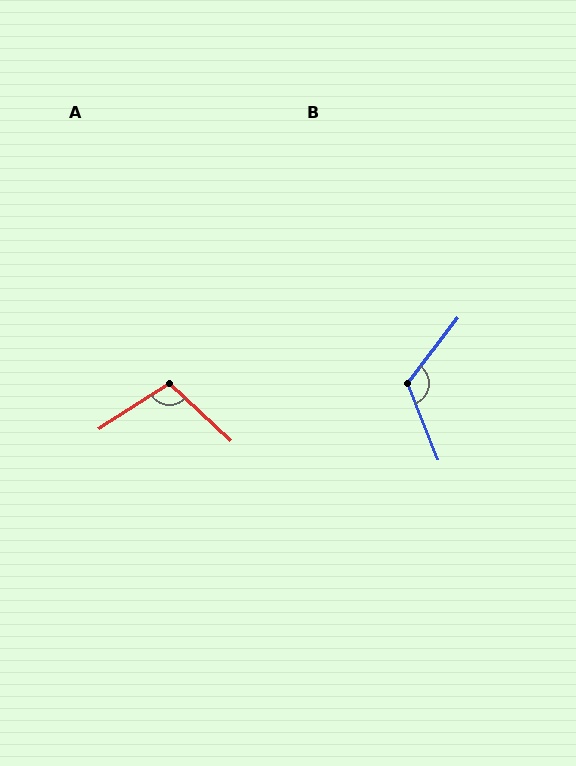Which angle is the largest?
B, at approximately 120 degrees.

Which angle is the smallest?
A, at approximately 104 degrees.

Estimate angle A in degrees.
Approximately 104 degrees.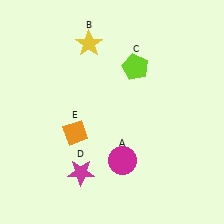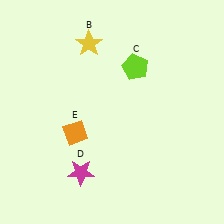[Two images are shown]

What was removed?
The magenta circle (A) was removed in Image 2.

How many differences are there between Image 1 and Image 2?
There is 1 difference between the two images.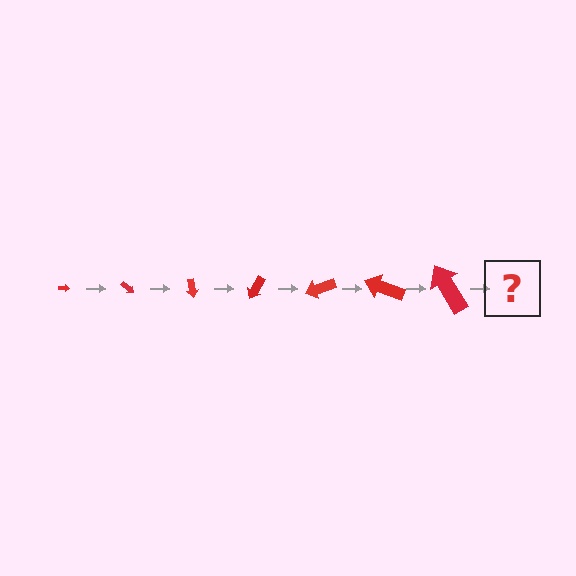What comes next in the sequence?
The next element should be an arrow, larger than the previous one and rotated 280 degrees from the start.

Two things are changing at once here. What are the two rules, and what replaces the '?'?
The two rules are that the arrow grows larger each step and it rotates 40 degrees each step. The '?' should be an arrow, larger than the previous one and rotated 280 degrees from the start.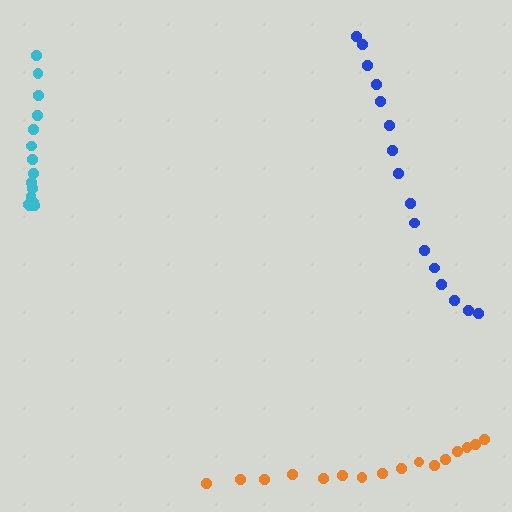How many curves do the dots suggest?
There are 3 distinct paths.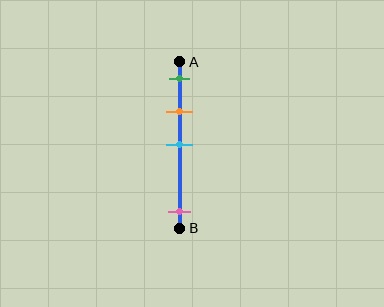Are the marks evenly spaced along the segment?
No, the marks are not evenly spaced.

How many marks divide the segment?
There are 4 marks dividing the segment.